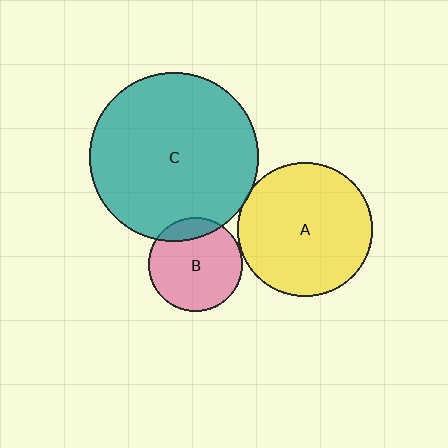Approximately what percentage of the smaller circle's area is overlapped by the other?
Approximately 15%.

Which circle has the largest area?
Circle C (teal).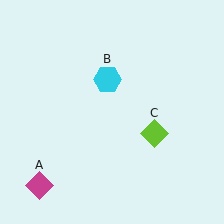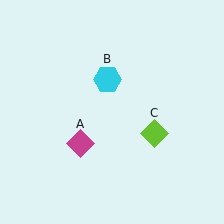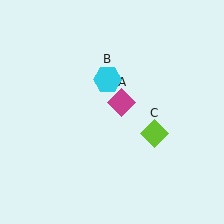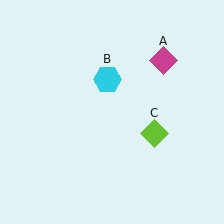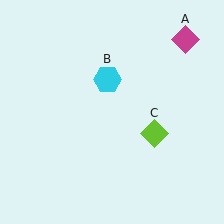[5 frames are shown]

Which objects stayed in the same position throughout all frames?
Cyan hexagon (object B) and lime diamond (object C) remained stationary.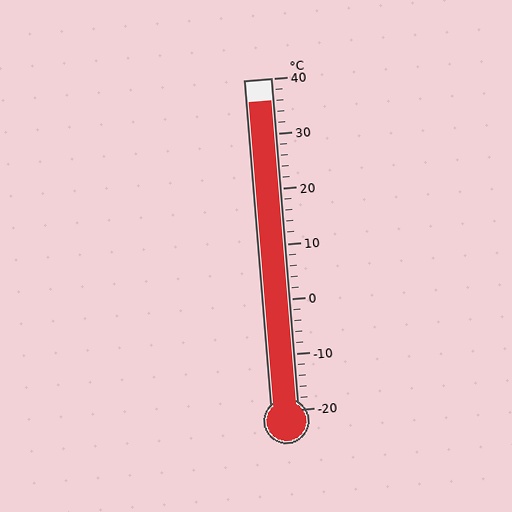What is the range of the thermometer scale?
The thermometer scale ranges from -20°C to 40°C.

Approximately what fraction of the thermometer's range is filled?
The thermometer is filled to approximately 95% of its range.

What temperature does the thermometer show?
The thermometer shows approximately 36°C.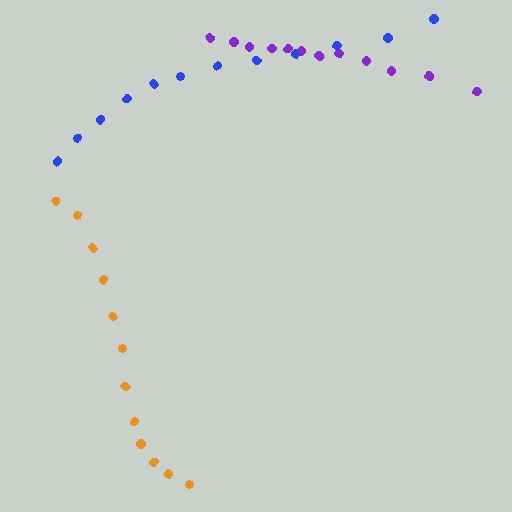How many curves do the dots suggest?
There are 3 distinct paths.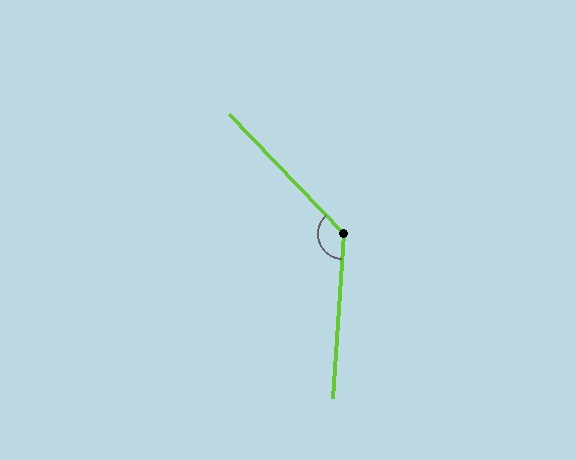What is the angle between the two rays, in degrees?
Approximately 133 degrees.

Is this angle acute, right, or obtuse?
It is obtuse.